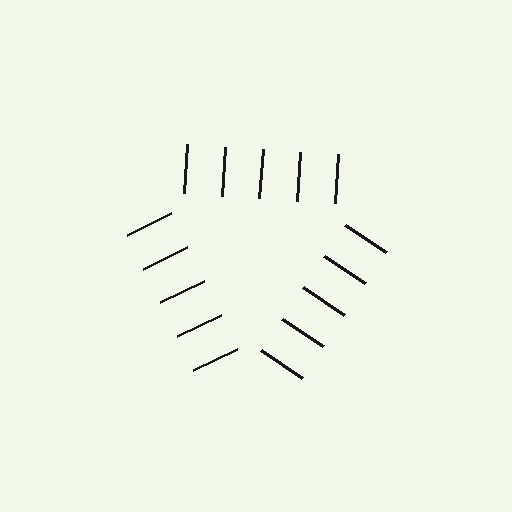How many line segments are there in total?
15 — 5 along each of the 3 edges.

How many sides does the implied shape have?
3 sides — the line-ends trace a triangle.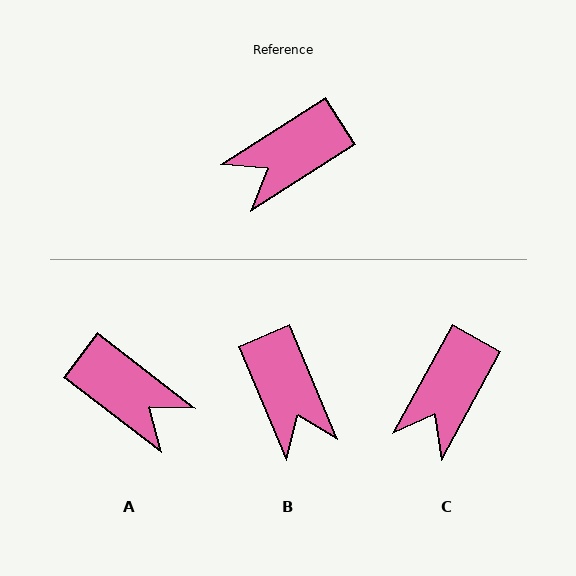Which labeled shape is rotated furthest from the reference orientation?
A, about 110 degrees away.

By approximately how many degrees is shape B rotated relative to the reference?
Approximately 80 degrees counter-clockwise.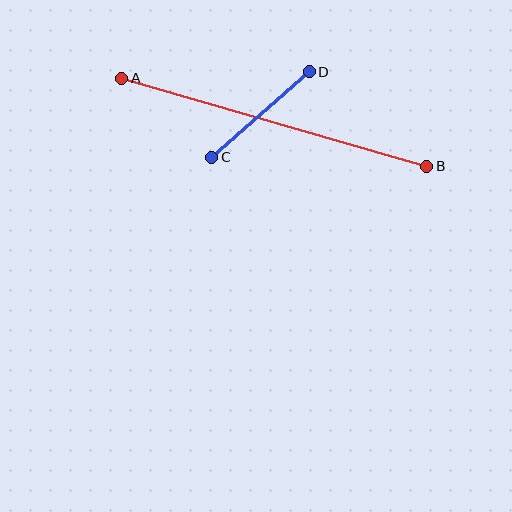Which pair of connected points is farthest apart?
Points A and B are farthest apart.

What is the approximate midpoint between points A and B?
The midpoint is at approximately (274, 122) pixels.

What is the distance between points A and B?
The distance is approximately 318 pixels.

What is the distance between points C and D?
The distance is approximately 130 pixels.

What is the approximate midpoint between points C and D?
The midpoint is at approximately (261, 115) pixels.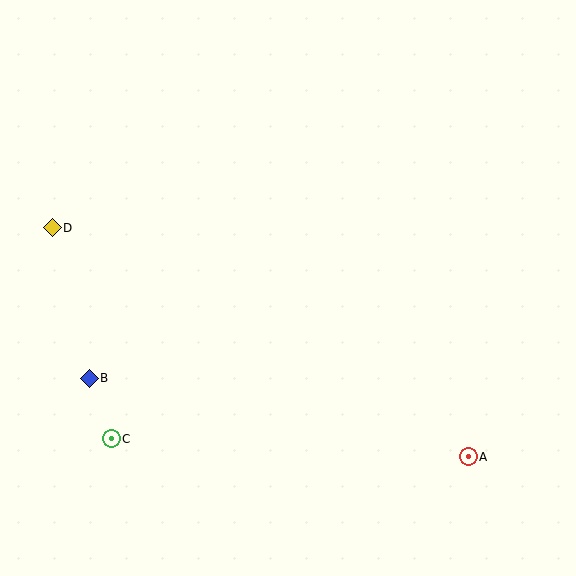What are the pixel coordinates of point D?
Point D is at (52, 228).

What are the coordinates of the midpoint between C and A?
The midpoint between C and A is at (290, 448).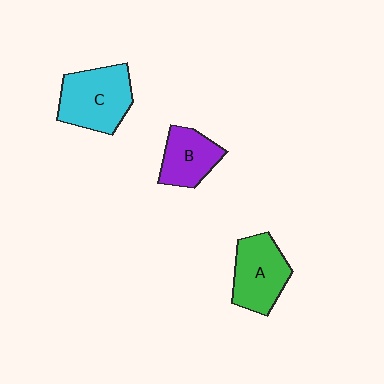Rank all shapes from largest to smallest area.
From largest to smallest: C (cyan), A (green), B (purple).